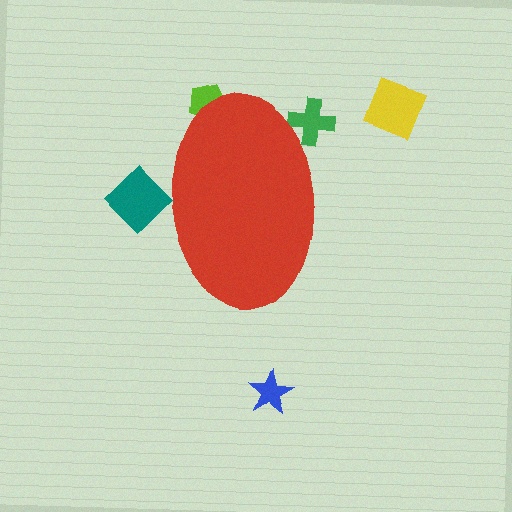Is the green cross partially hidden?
Yes, the green cross is partially hidden behind the red ellipse.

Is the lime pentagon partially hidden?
Yes, the lime pentagon is partially hidden behind the red ellipse.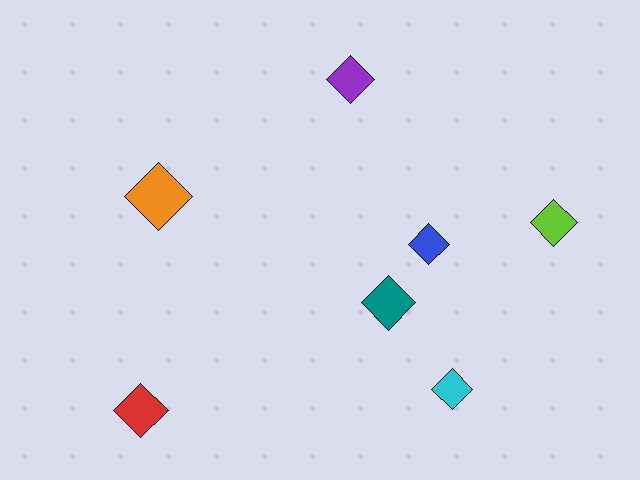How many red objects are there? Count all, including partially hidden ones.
There is 1 red object.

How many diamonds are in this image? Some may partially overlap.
There are 7 diamonds.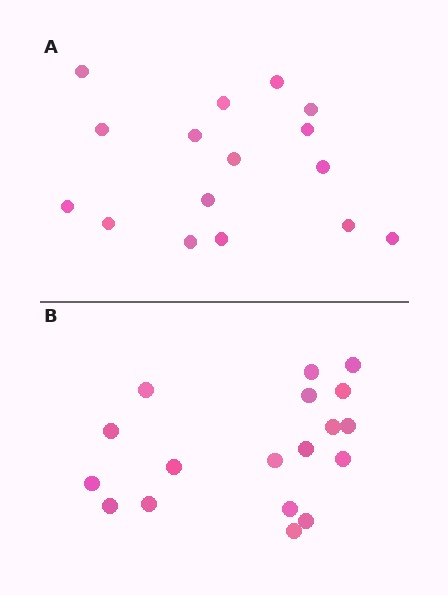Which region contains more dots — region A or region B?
Region B (the bottom region) has more dots.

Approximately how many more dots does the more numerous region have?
Region B has just a few more — roughly 2 or 3 more dots than region A.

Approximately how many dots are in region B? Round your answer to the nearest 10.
About 20 dots. (The exact count is 18, which rounds to 20.)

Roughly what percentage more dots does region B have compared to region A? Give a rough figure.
About 10% more.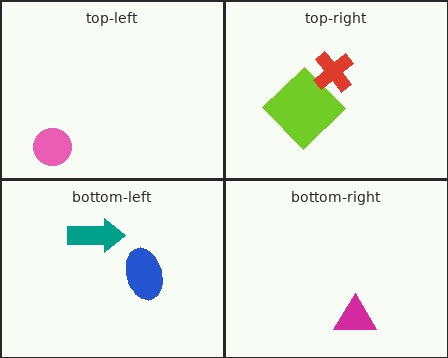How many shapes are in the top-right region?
2.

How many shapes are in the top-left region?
1.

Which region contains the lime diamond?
The top-right region.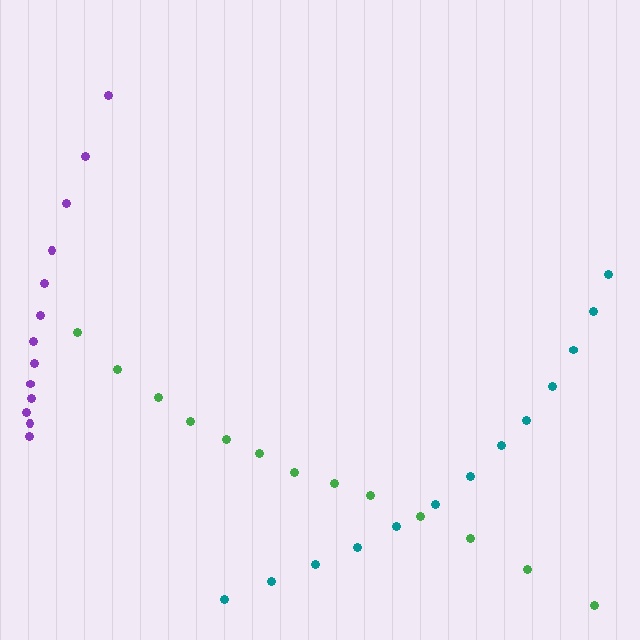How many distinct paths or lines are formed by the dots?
There are 3 distinct paths.